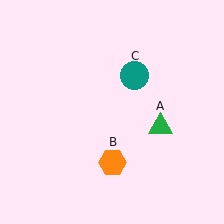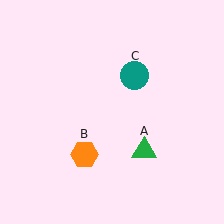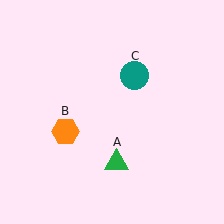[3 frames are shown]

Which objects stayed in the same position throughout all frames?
Teal circle (object C) remained stationary.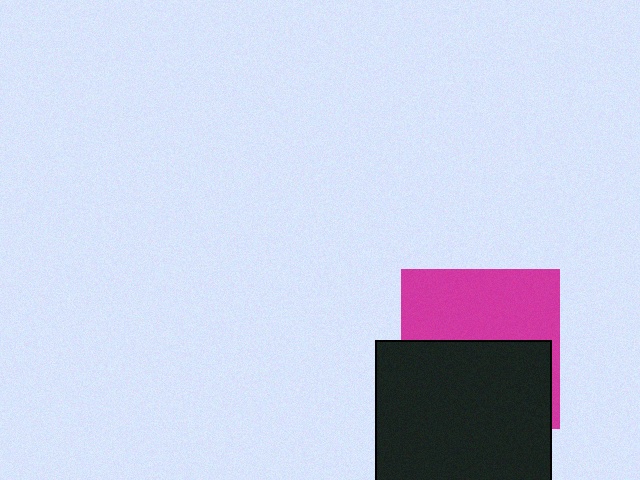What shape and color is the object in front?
The object in front is a black rectangle.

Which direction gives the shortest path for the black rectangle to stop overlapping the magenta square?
Moving down gives the shortest separation.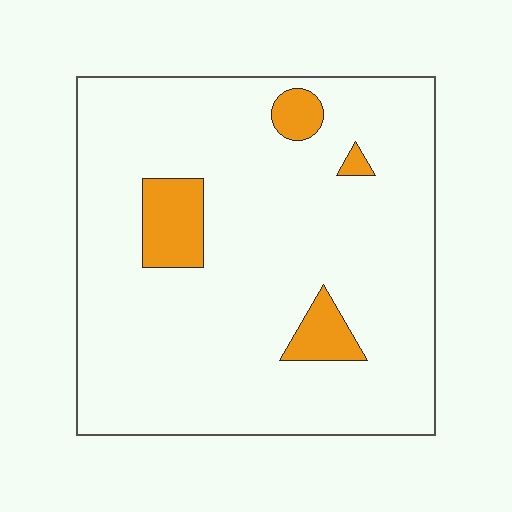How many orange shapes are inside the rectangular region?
4.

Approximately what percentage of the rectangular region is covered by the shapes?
Approximately 10%.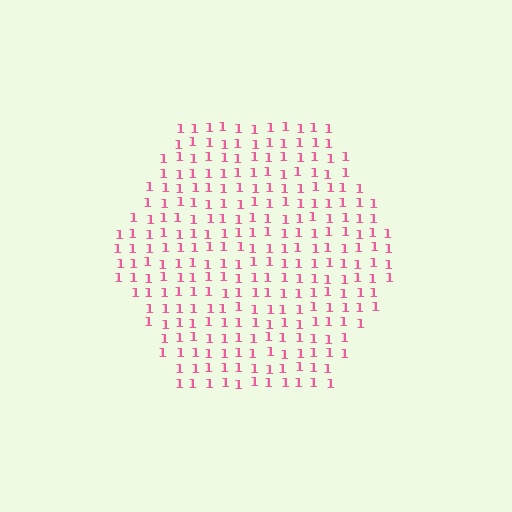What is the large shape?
The large shape is a hexagon.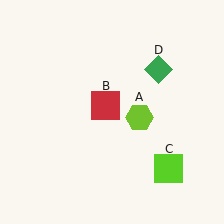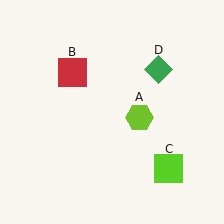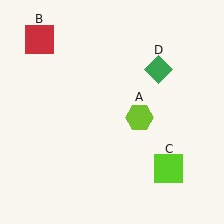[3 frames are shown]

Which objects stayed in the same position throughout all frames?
Lime hexagon (object A) and lime square (object C) and green diamond (object D) remained stationary.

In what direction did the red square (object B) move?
The red square (object B) moved up and to the left.